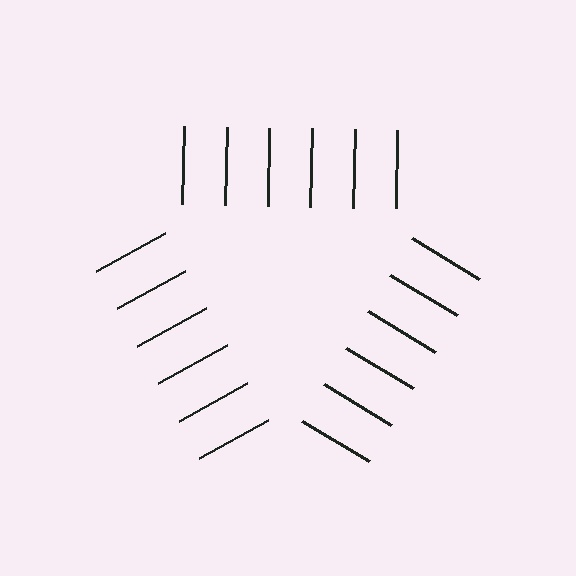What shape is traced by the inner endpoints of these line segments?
An illusory triangle — the line segments terminate on its edges but no continuous stroke is drawn.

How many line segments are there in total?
18 — 6 along each of the 3 edges.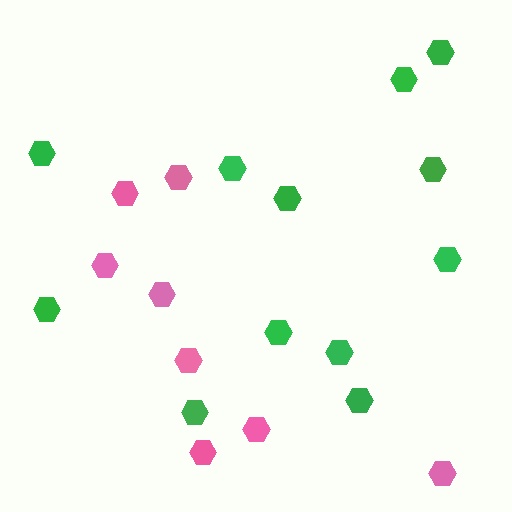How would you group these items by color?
There are 2 groups: one group of green hexagons (12) and one group of pink hexagons (8).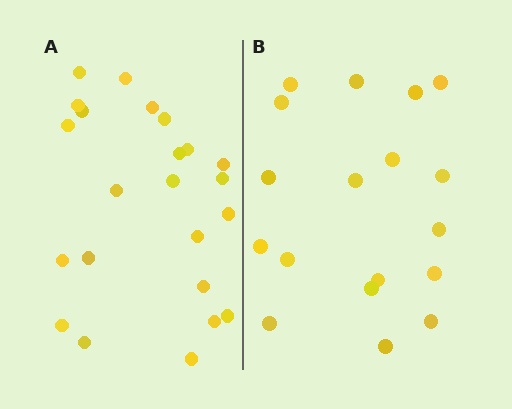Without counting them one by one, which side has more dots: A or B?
Region A (the left region) has more dots.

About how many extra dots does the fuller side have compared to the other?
Region A has about 5 more dots than region B.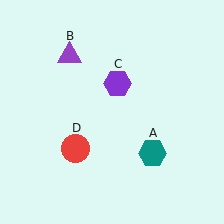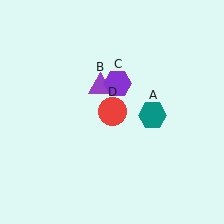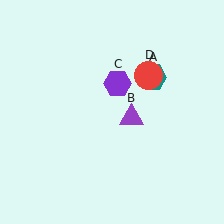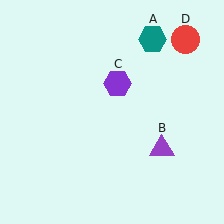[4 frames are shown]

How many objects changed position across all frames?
3 objects changed position: teal hexagon (object A), purple triangle (object B), red circle (object D).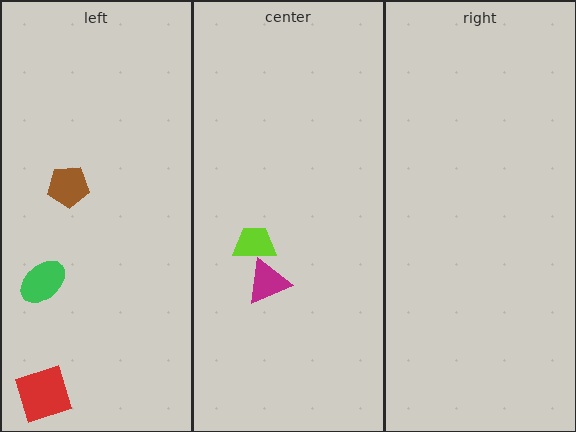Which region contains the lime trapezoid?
The center region.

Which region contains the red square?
The left region.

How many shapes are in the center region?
2.